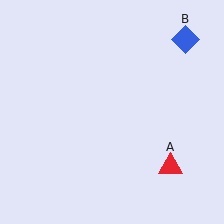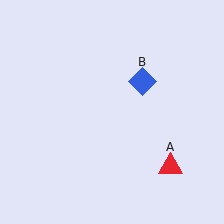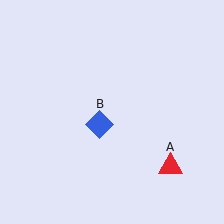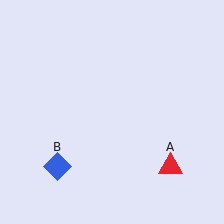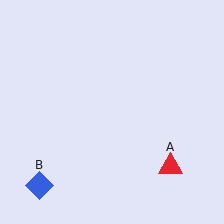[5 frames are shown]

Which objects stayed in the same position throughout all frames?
Red triangle (object A) remained stationary.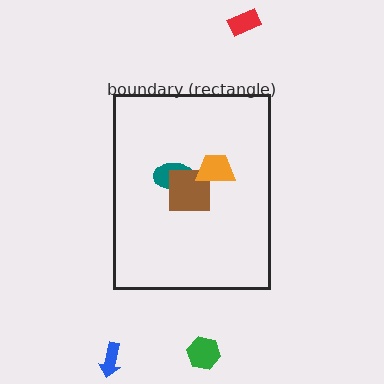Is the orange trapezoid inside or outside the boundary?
Inside.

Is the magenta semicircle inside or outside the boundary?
Inside.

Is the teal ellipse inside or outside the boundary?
Inside.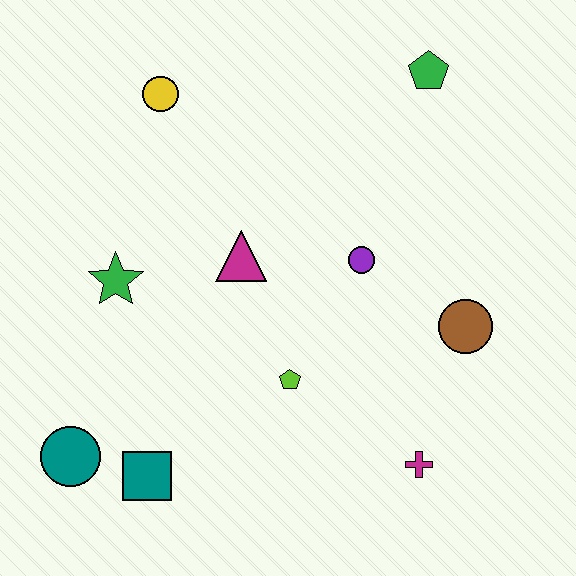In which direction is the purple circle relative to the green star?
The purple circle is to the right of the green star.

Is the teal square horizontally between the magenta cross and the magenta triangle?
No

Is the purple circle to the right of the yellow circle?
Yes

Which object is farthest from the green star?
The green pentagon is farthest from the green star.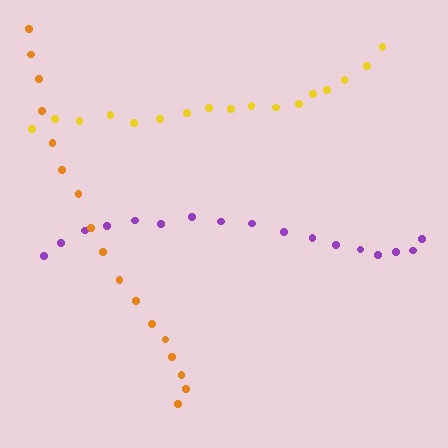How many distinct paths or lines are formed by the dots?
There are 3 distinct paths.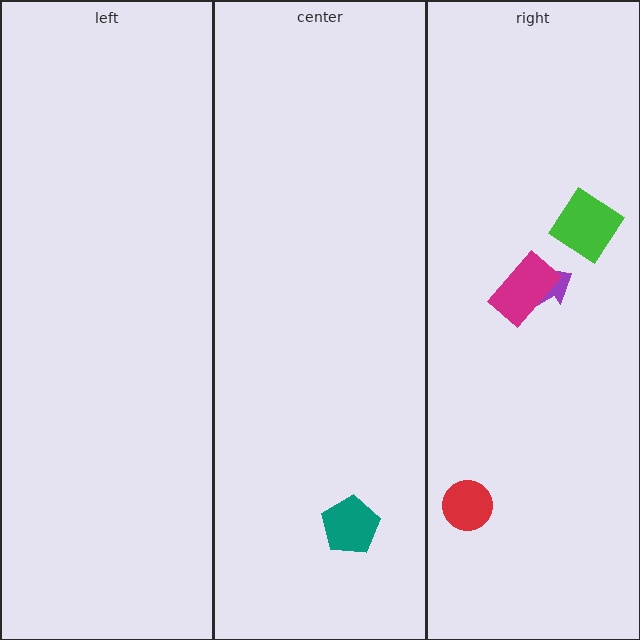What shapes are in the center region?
The teal pentagon.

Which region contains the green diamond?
The right region.